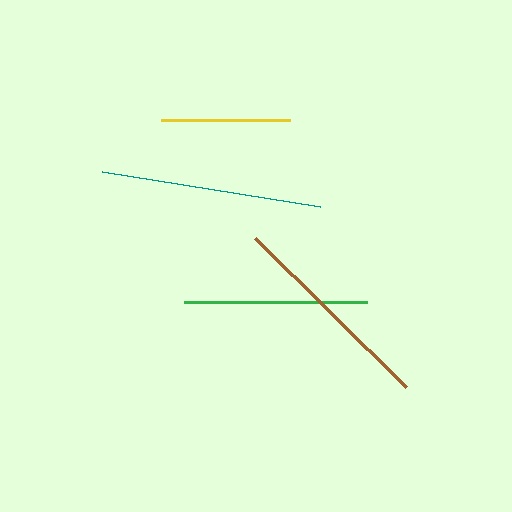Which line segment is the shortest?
The yellow line is the shortest at approximately 129 pixels.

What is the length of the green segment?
The green segment is approximately 183 pixels long.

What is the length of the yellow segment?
The yellow segment is approximately 129 pixels long.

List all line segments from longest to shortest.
From longest to shortest: teal, brown, green, yellow.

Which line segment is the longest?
The teal line is the longest at approximately 220 pixels.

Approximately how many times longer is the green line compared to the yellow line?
The green line is approximately 1.4 times the length of the yellow line.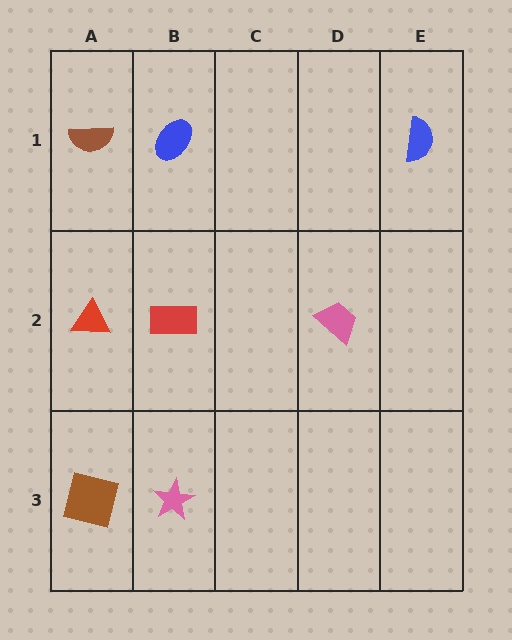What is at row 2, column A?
A red triangle.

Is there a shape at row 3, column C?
No, that cell is empty.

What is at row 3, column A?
A brown square.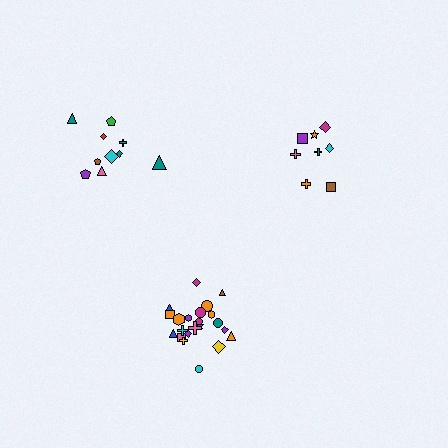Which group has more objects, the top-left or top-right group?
The top-left group.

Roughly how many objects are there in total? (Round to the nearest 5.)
Roughly 40 objects in total.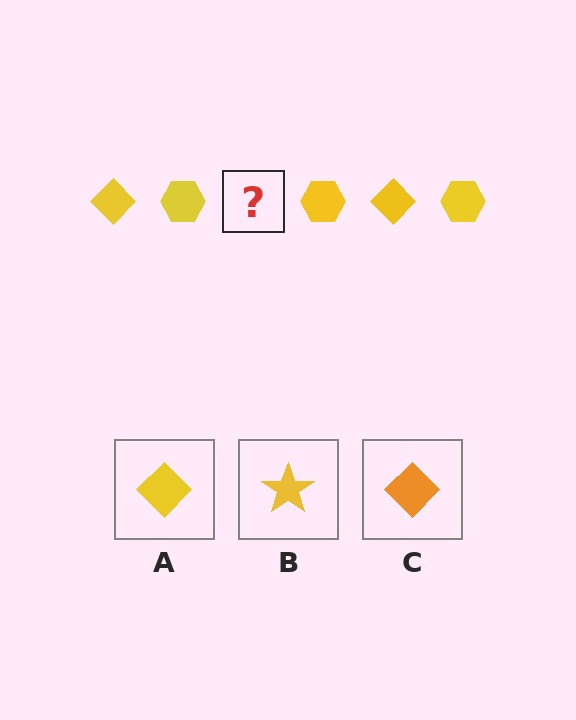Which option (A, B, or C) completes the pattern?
A.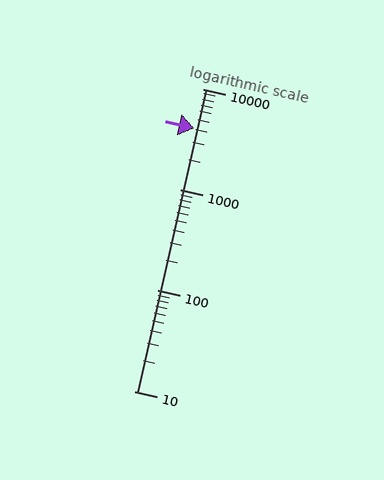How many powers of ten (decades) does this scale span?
The scale spans 3 decades, from 10 to 10000.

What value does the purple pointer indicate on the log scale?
The pointer indicates approximately 4100.